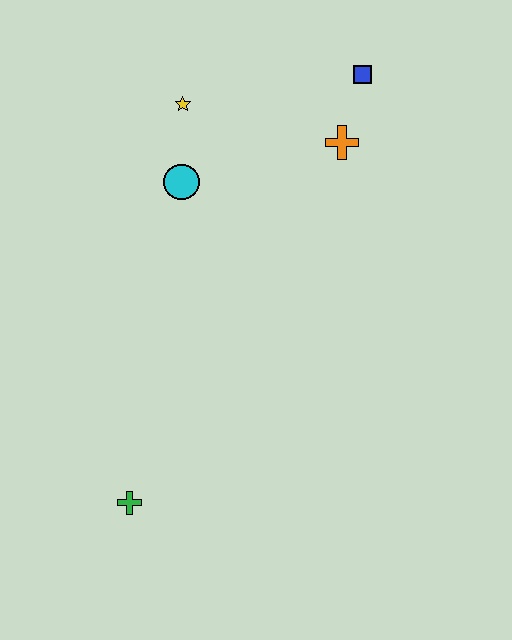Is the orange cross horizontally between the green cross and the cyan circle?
No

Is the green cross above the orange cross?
No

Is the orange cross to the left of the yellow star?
No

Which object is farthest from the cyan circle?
The green cross is farthest from the cyan circle.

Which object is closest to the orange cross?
The blue square is closest to the orange cross.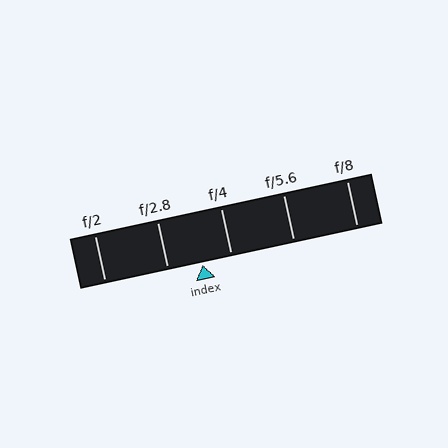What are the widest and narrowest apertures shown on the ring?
The widest aperture shown is f/2 and the narrowest is f/8.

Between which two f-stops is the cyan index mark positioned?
The index mark is between f/2.8 and f/4.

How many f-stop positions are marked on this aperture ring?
There are 5 f-stop positions marked.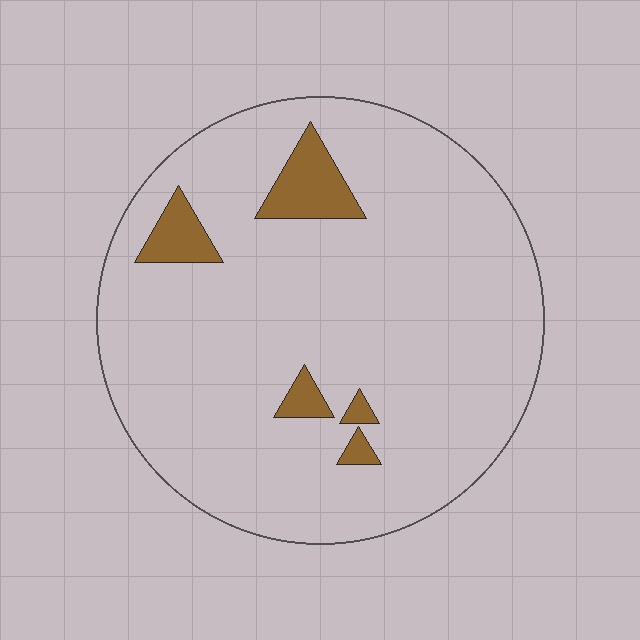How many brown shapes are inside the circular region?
5.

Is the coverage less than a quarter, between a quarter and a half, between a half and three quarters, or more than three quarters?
Less than a quarter.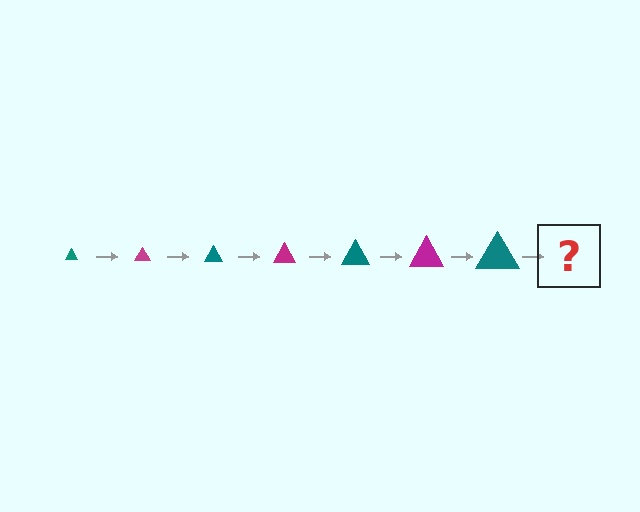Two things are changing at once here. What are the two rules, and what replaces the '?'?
The two rules are that the triangle grows larger each step and the color cycles through teal and magenta. The '?' should be a magenta triangle, larger than the previous one.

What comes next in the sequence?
The next element should be a magenta triangle, larger than the previous one.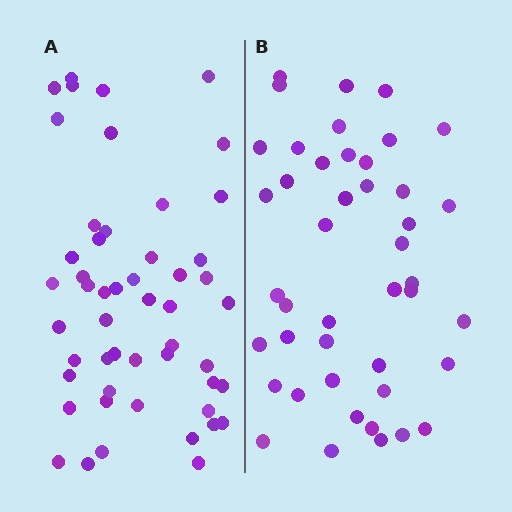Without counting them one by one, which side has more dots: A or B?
Region A (the left region) has more dots.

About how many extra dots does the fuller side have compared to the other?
Region A has roughly 8 or so more dots than region B.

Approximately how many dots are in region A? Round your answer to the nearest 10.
About 50 dots. (The exact count is 51, which rounds to 50.)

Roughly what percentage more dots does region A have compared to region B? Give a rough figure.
About 15% more.